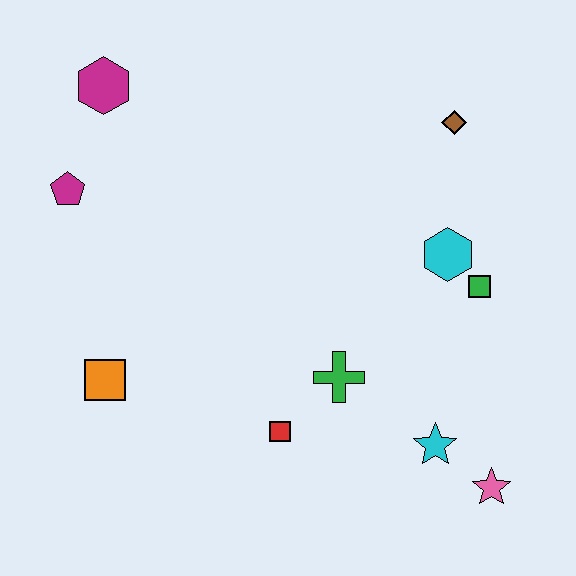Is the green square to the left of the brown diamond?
No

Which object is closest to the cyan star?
The pink star is closest to the cyan star.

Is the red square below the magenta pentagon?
Yes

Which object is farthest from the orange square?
The brown diamond is farthest from the orange square.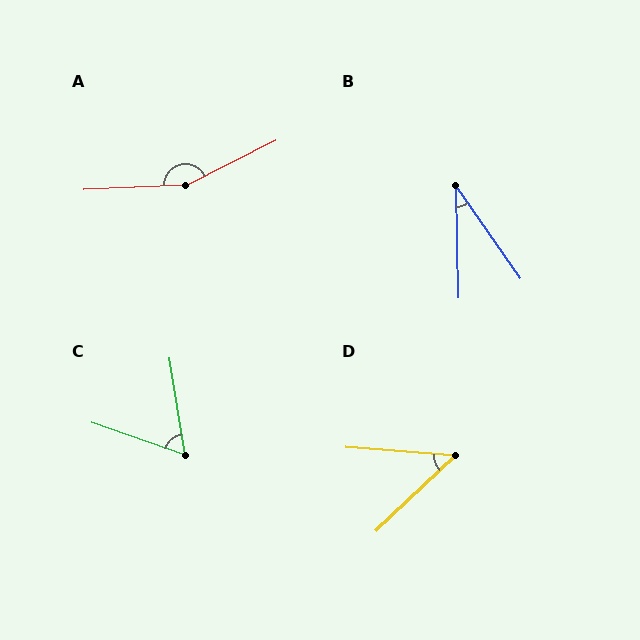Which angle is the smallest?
B, at approximately 34 degrees.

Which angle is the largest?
A, at approximately 156 degrees.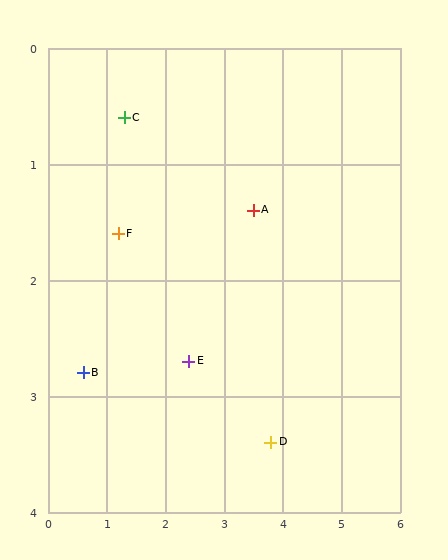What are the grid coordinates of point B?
Point B is at approximately (0.6, 2.8).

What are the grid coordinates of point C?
Point C is at approximately (1.3, 0.6).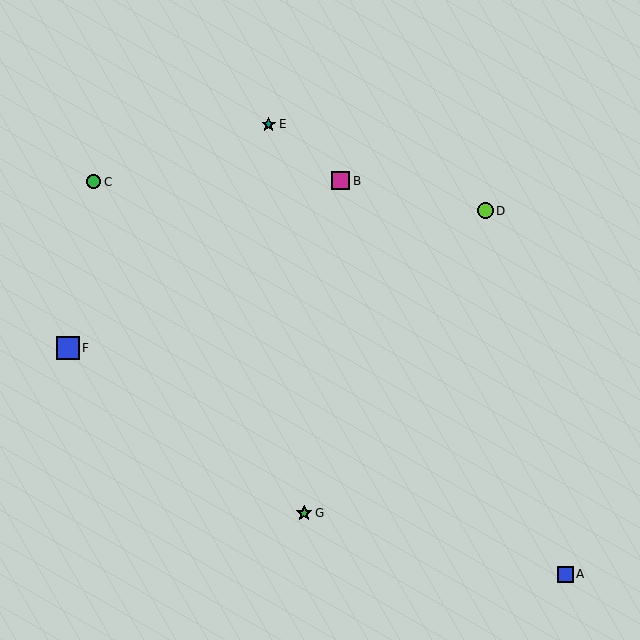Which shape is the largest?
The blue square (labeled F) is the largest.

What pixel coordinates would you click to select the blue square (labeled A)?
Click at (566, 574) to select the blue square A.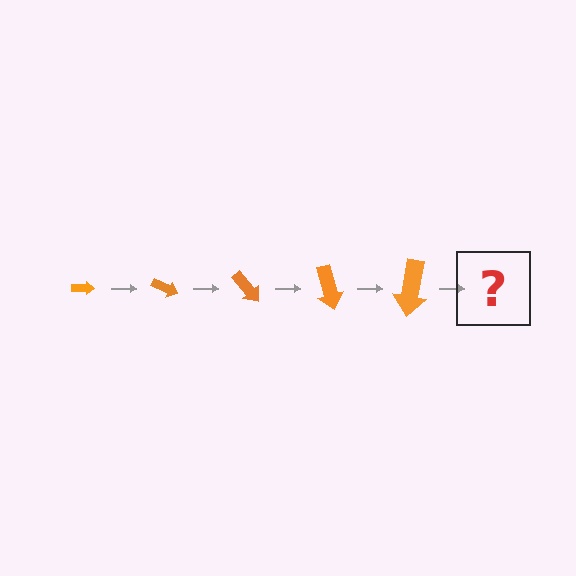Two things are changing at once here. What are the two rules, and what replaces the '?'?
The two rules are that the arrow grows larger each step and it rotates 25 degrees each step. The '?' should be an arrow, larger than the previous one and rotated 125 degrees from the start.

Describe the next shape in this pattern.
It should be an arrow, larger than the previous one and rotated 125 degrees from the start.